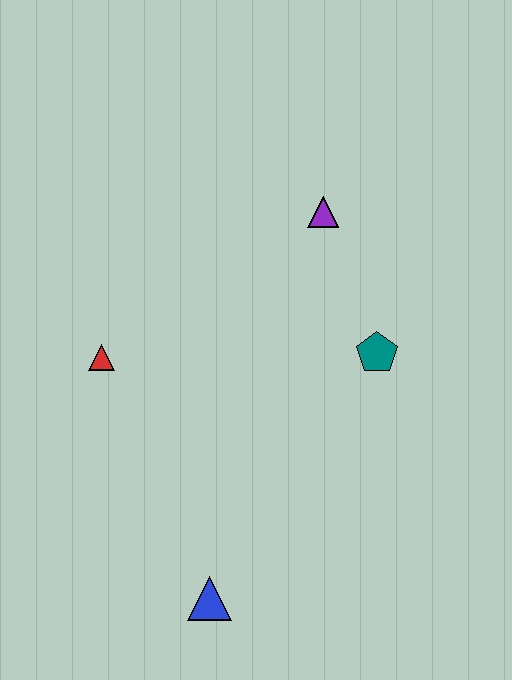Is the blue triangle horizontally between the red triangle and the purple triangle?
Yes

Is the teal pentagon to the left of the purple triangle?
No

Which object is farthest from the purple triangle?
The blue triangle is farthest from the purple triangle.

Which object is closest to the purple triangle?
The teal pentagon is closest to the purple triangle.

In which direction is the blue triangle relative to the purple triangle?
The blue triangle is below the purple triangle.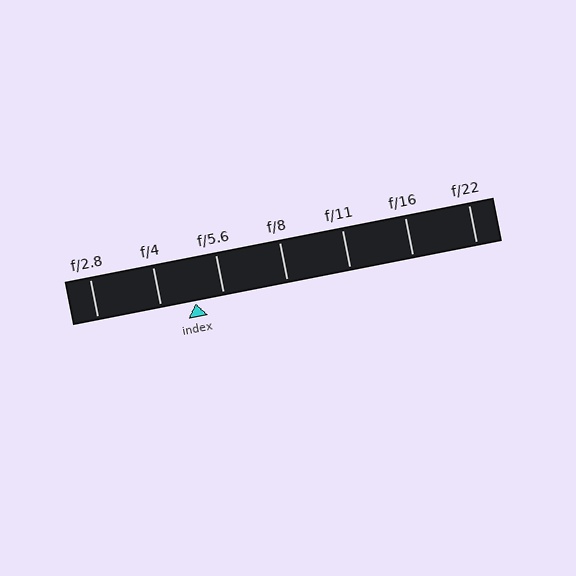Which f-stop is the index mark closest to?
The index mark is closest to f/5.6.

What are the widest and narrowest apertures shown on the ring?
The widest aperture shown is f/2.8 and the narrowest is f/22.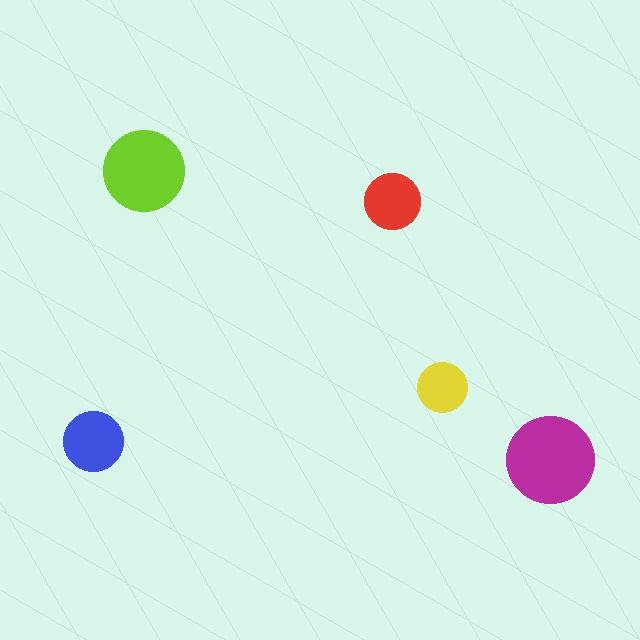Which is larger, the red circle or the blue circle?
The blue one.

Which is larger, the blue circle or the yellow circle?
The blue one.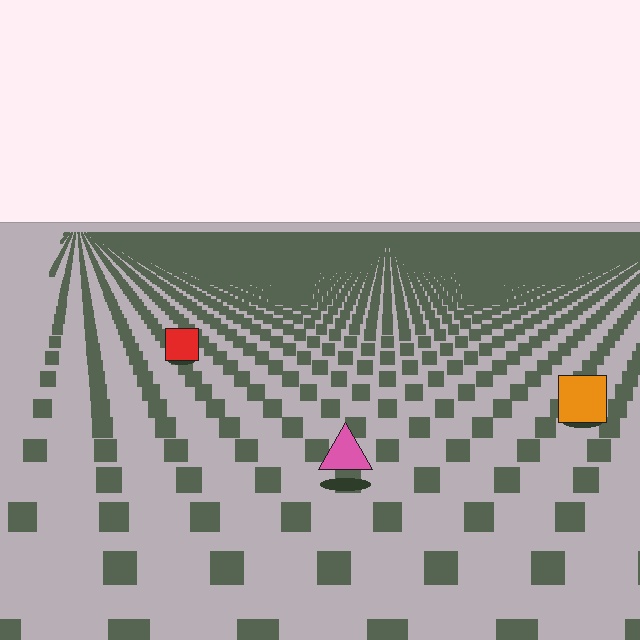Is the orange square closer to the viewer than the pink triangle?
No. The pink triangle is closer — you can tell from the texture gradient: the ground texture is coarser near it.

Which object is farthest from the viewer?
The red square is farthest from the viewer. It appears smaller and the ground texture around it is denser.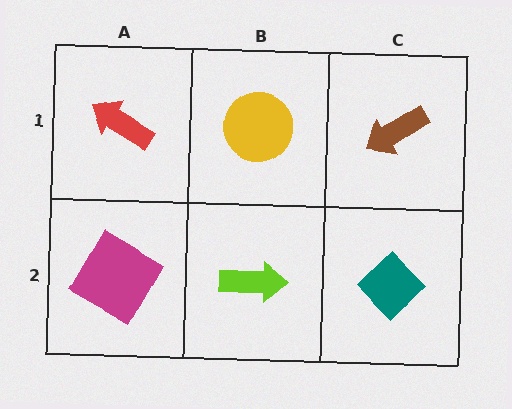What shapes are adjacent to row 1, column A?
A magenta square (row 2, column A), a yellow circle (row 1, column B).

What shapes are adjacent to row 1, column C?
A teal diamond (row 2, column C), a yellow circle (row 1, column B).